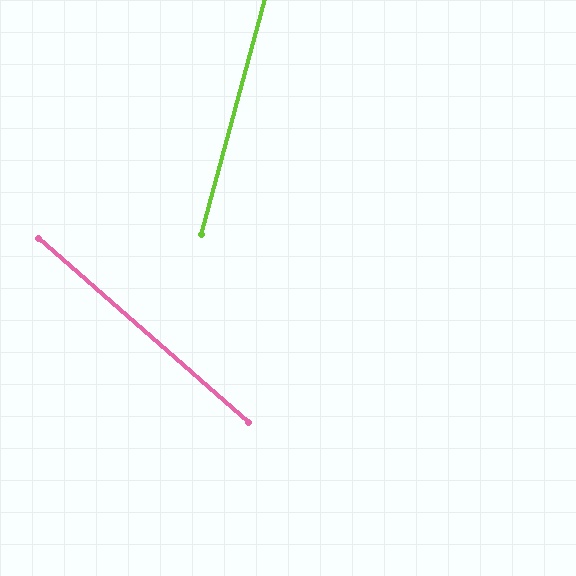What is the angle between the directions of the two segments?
Approximately 64 degrees.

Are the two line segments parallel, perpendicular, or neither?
Neither parallel nor perpendicular — they differ by about 64°.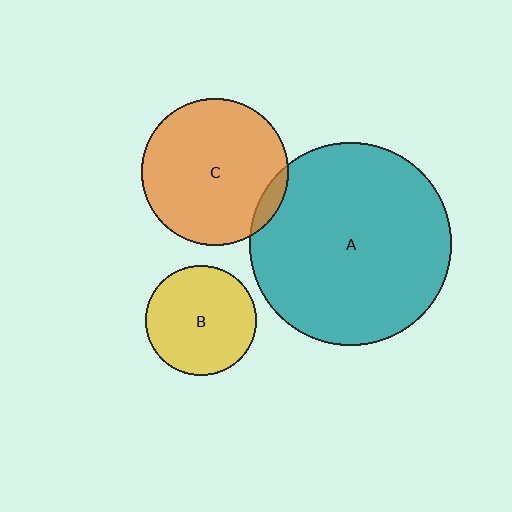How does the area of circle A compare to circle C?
Approximately 1.9 times.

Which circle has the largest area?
Circle A (teal).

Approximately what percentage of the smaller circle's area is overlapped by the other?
Approximately 5%.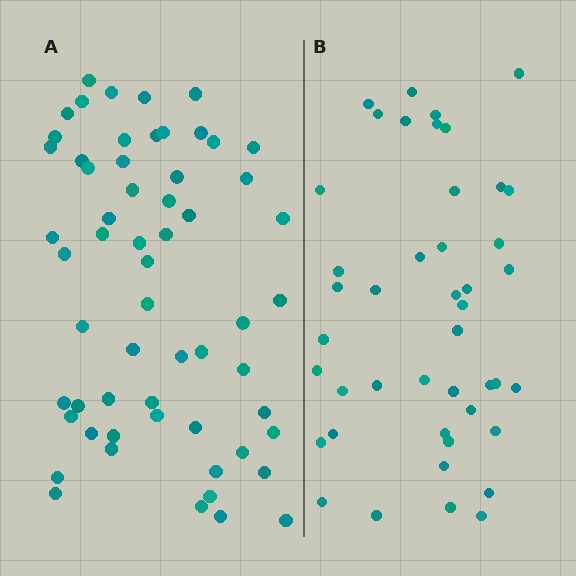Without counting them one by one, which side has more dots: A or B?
Region A (the left region) has more dots.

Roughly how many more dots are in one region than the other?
Region A has approximately 15 more dots than region B.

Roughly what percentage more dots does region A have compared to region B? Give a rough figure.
About 35% more.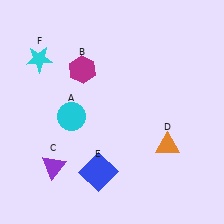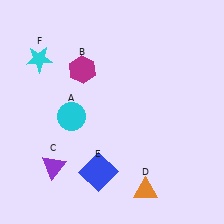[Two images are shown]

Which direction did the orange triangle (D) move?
The orange triangle (D) moved down.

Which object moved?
The orange triangle (D) moved down.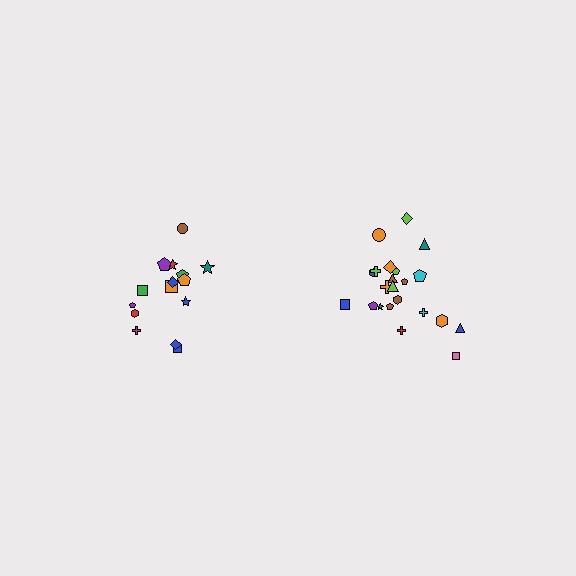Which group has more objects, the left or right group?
The right group.